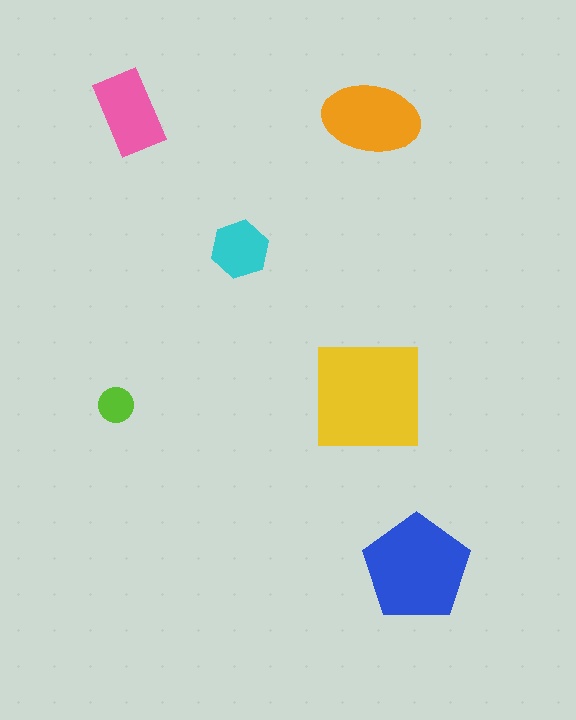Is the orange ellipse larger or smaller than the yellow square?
Smaller.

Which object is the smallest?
The lime circle.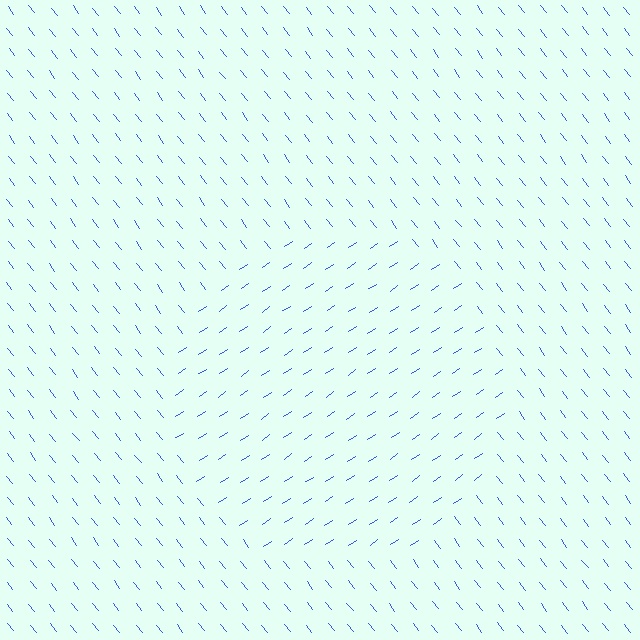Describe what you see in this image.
The image is filled with small blue line segments. A circle region in the image has lines oriented differently from the surrounding lines, creating a visible texture boundary.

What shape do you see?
I see a circle.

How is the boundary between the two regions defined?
The boundary is defined purely by a change in line orientation (approximately 85 degrees difference). All lines are the same color and thickness.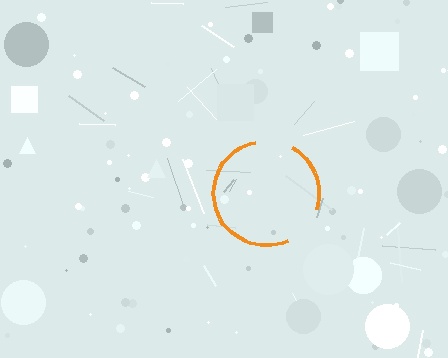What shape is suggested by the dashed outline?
The dashed outline suggests a circle.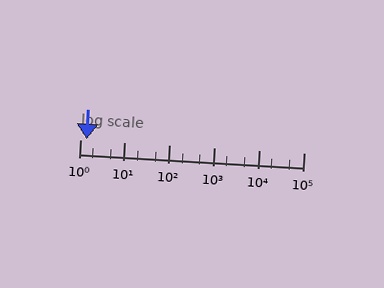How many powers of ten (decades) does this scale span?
The scale spans 5 decades, from 1 to 100000.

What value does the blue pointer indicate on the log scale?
The pointer indicates approximately 1.4.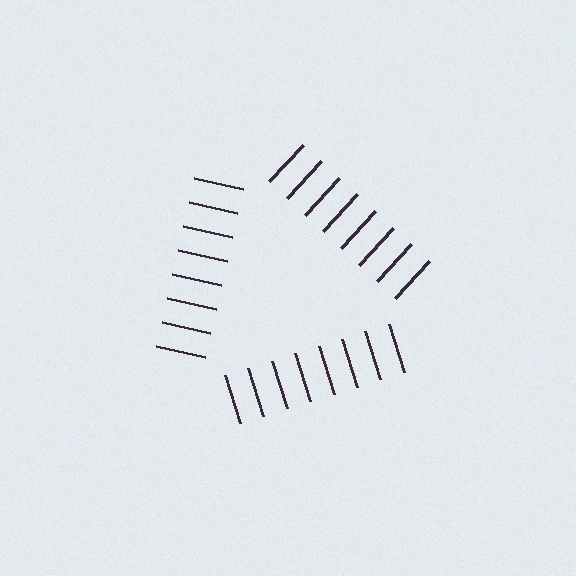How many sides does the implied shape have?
3 sides — the line-ends trace a triangle.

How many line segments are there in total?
24 — 8 along each of the 3 edges.